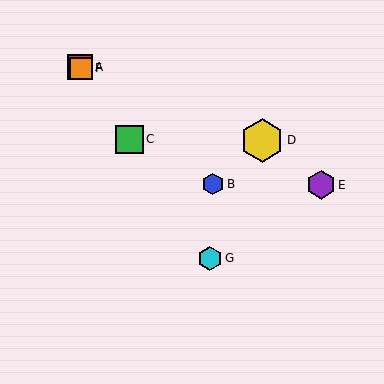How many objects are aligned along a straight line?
4 objects (A, C, F, G) are aligned along a straight line.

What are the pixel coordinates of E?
Object E is at (321, 185).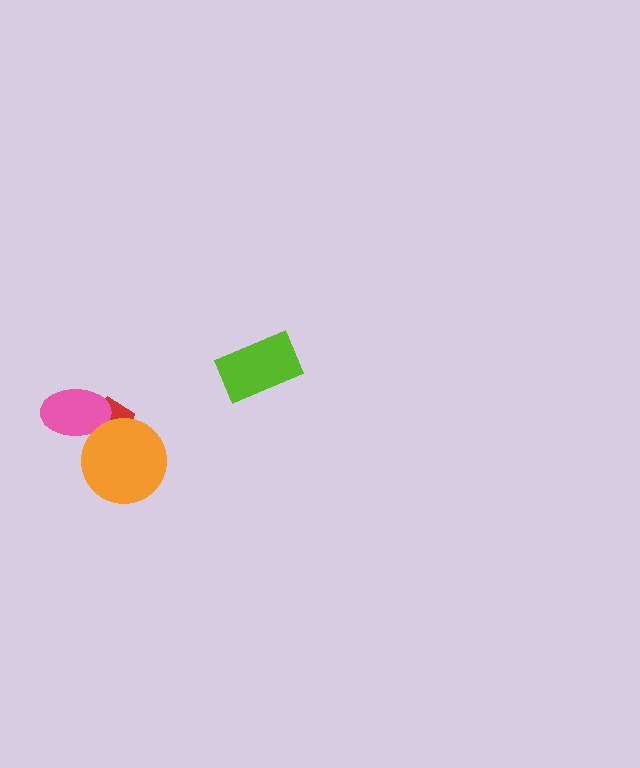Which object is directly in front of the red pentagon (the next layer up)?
The pink ellipse is directly in front of the red pentagon.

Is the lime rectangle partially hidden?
No, no other shape covers it.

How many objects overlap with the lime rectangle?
0 objects overlap with the lime rectangle.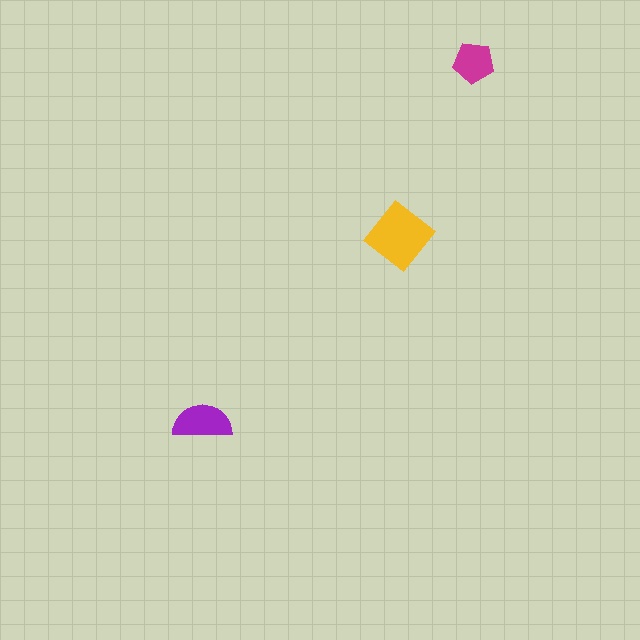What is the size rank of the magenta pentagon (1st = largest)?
3rd.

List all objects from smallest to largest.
The magenta pentagon, the purple semicircle, the yellow diamond.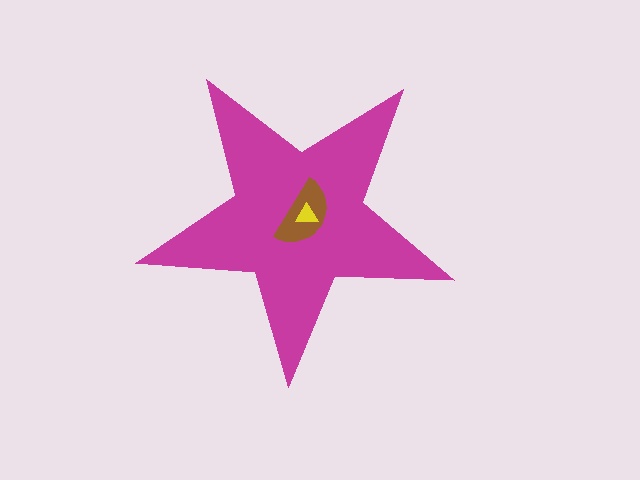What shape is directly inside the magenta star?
The brown semicircle.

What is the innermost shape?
The yellow triangle.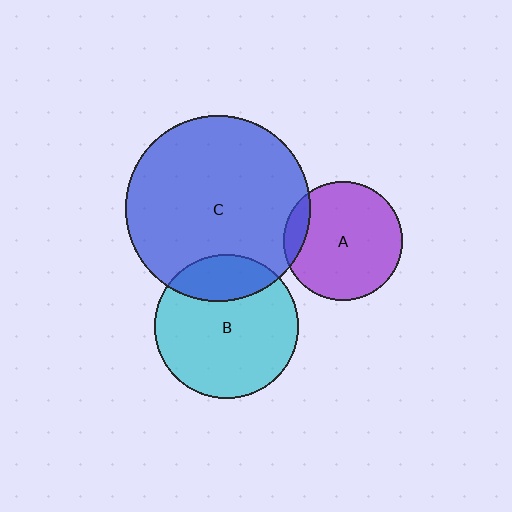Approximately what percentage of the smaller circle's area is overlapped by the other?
Approximately 10%.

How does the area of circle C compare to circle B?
Approximately 1.7 times.